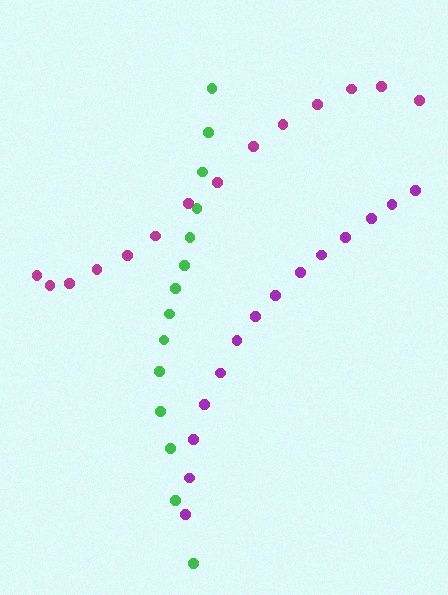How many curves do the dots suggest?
There are 3 distinct paths.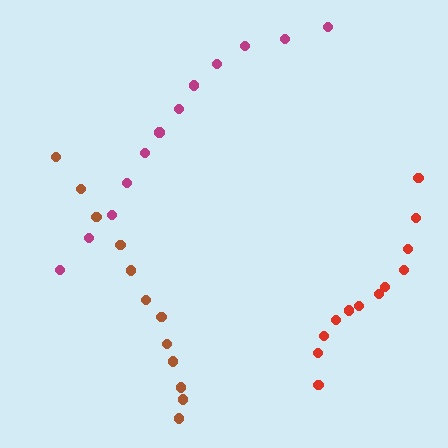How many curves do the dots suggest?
There are 3 distinct paths.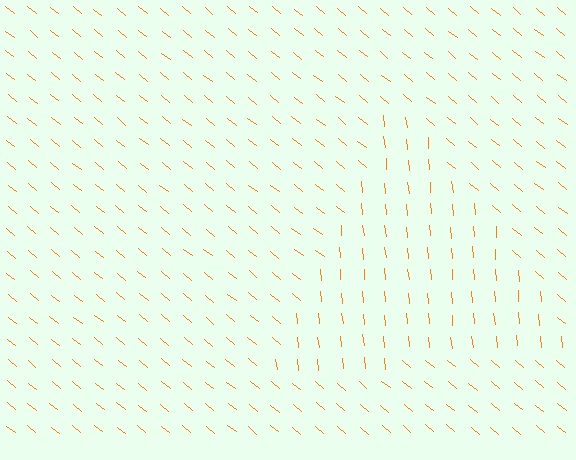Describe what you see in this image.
The image is filled with small orange line segments. A triangle region in the image has lines oriented differently from the surrounding lines, creating a visible texture boundary.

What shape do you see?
I see a triangle.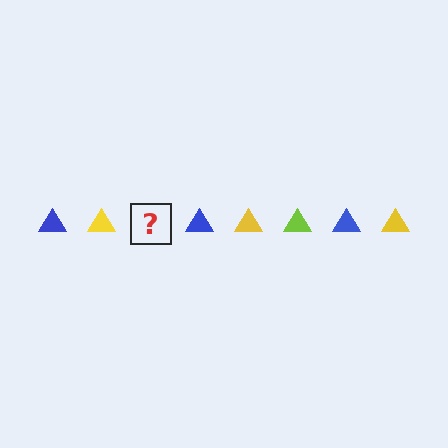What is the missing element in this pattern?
The missing element is a lime triangle.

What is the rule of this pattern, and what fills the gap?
The rule is that the pattern cycles through blue, yellow, lime triangles. The gap should be filled with a lime triangle.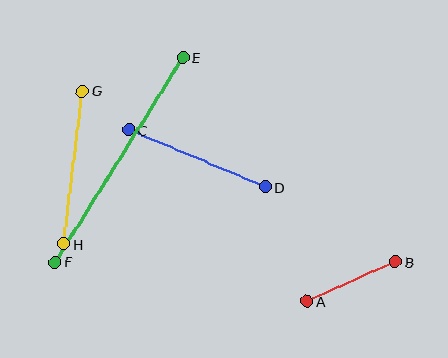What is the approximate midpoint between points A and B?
The midpoint is at approximately (351, 282) pixels.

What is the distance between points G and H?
The distance is approximately 154 pixels.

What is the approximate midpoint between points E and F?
The midpoint is at approximately (119, 160) pixels.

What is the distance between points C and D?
The distance is approximately 148 pixels.